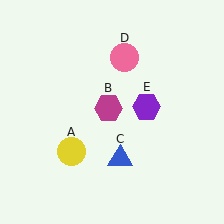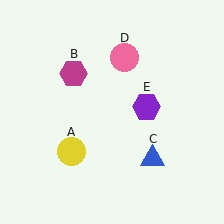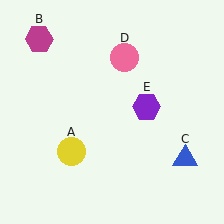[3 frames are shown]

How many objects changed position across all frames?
2 objects changed position: magenta hexagon (object B), blue triangle (object C).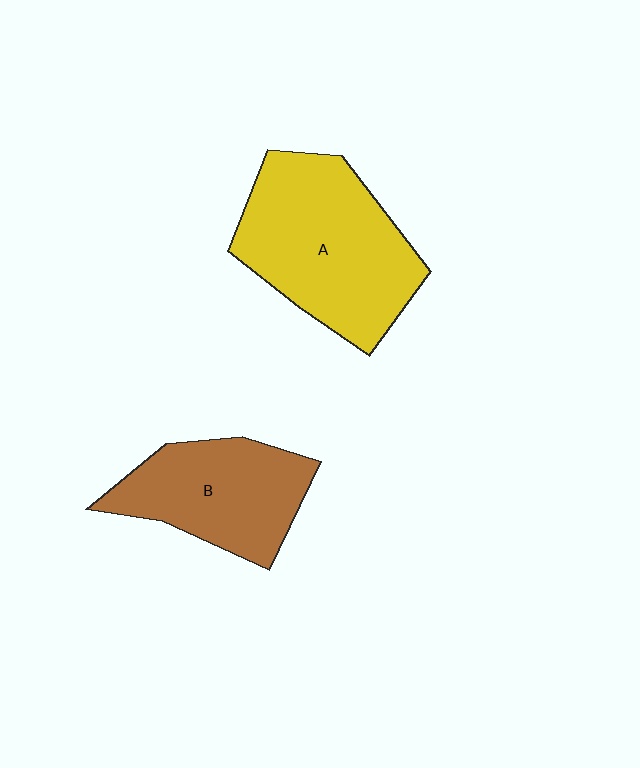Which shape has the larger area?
Shape A (yellow).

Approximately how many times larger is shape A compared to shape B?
Approximately 1.4 times.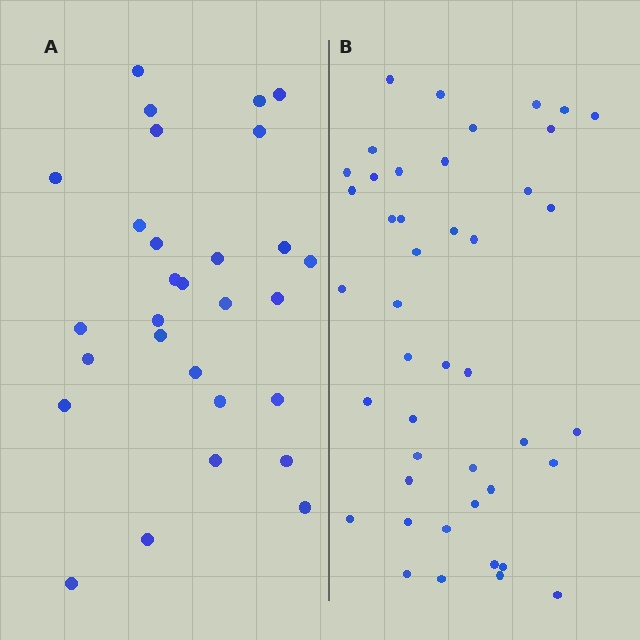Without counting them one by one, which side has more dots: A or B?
Region B (the right region) has more dots.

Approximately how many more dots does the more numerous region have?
Region B has approximately 15 more dots than region A.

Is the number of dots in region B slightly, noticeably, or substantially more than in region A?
Region B has substantially more. The ratio is roughly 1.5 to 1.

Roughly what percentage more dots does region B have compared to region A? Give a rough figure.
About 50% more.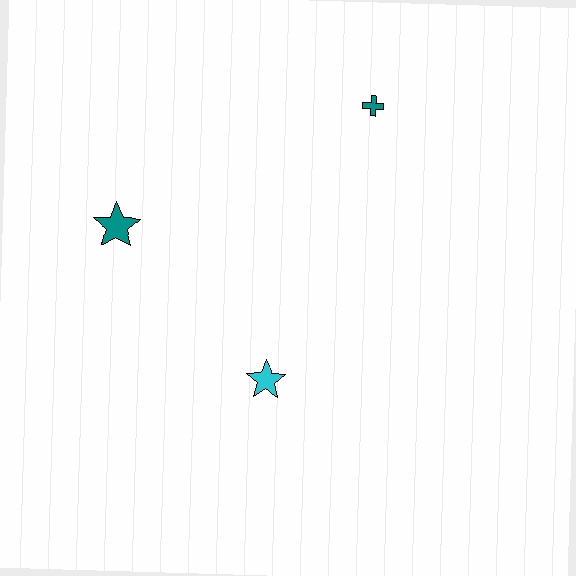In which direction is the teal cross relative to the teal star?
The teal cross is to the right of the teal star.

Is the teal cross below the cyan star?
No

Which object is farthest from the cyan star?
The teal cross is farthest from the cyan star.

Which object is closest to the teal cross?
The teal star is closest to the teal cross.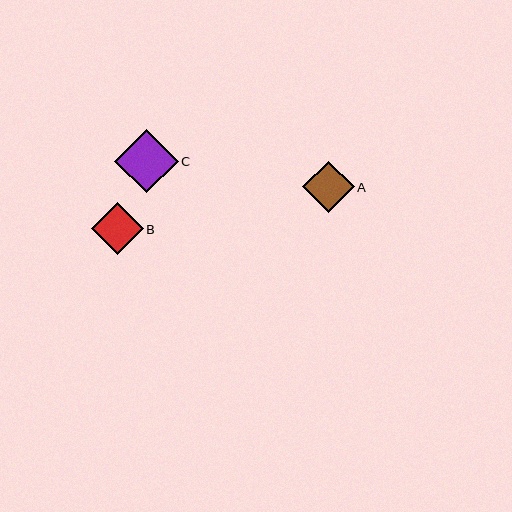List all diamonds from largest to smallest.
From largest to smallest: C, B, A.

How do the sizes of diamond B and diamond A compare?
Diamond B and diamond A are approximately the same size.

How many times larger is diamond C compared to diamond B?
Diamond C is approximately 1.2 times the size of diamond B.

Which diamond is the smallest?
Diamond A is the smallest with a size of approximately 51 pixels.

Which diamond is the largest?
Diamond C is the largest with a size of approximately 64 pixels.